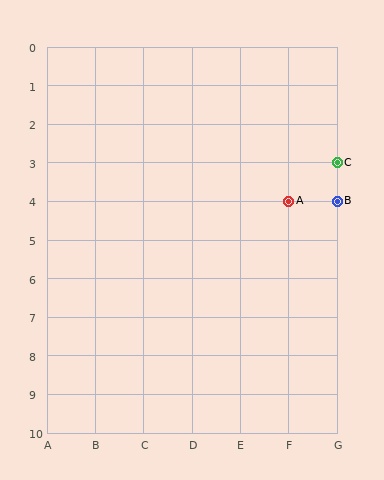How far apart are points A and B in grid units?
Points A and B are 1 column apart.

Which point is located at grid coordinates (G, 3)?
Point C is at (G, 3).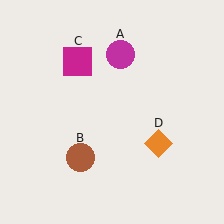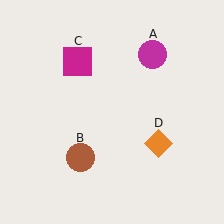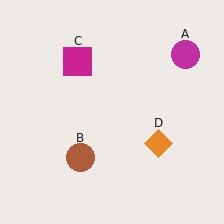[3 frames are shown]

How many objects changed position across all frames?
1 object changed position: magenta circle (object A).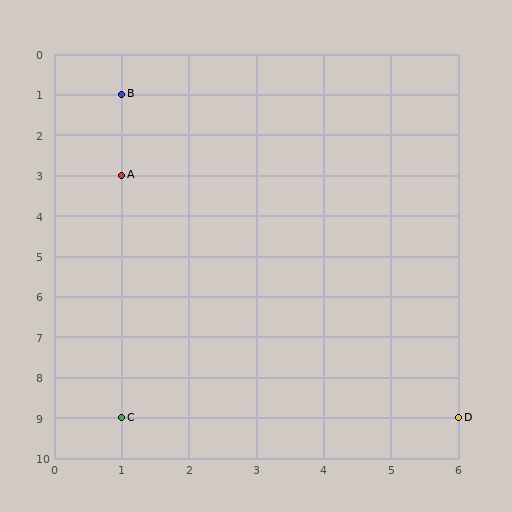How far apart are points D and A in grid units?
Points D and A are 5 columns and 6 rows apart (about 7.8 grid units diagonally).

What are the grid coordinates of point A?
Point A is at grid coordinates (1, 3).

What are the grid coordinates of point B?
Point B is at grid coordinates (1, 1).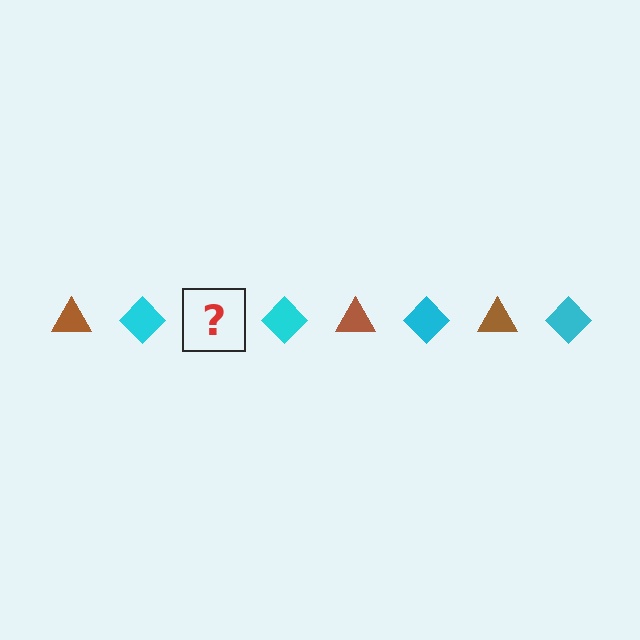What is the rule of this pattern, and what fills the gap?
The rule is that the pattern alternates between brown triangle and cyan diamond. The gap should be filled with a brown triangle.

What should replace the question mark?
The question mark should be replaced with a brown triangle.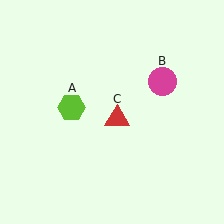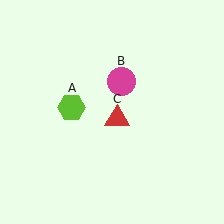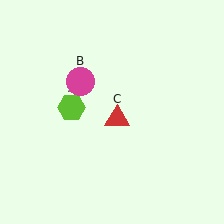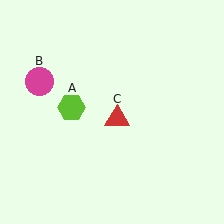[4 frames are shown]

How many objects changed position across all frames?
1 object changed position: magenta circle (object B).